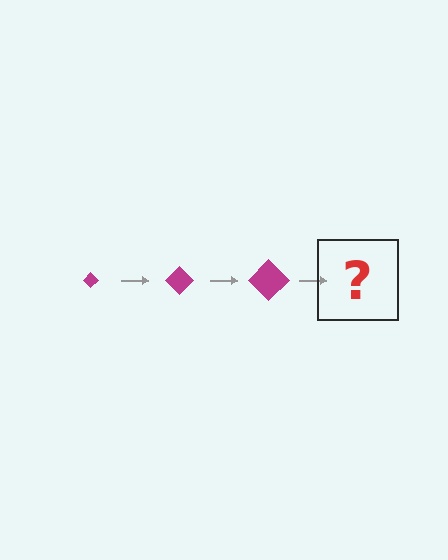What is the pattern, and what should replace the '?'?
The pattern is that the diamond gets progressively larger each step. The '?' should be a magenta diamond, larger than the previous one.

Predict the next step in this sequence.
The next step is a magenta diamond, larger than the previous one.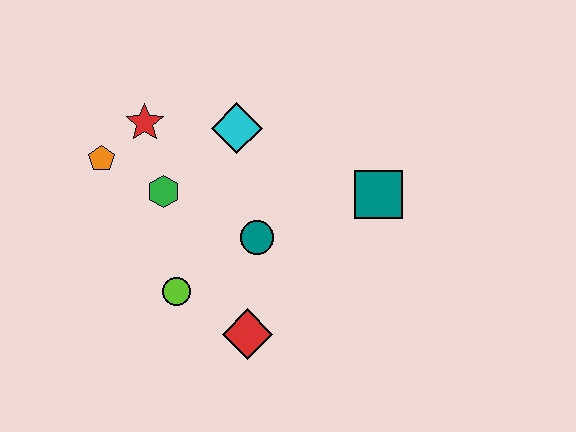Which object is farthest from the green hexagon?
The teal square is farthest from the green hexagon.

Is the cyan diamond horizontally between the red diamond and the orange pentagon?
Yes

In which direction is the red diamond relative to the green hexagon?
The red diamond is below the green hexagon.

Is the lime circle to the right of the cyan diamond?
No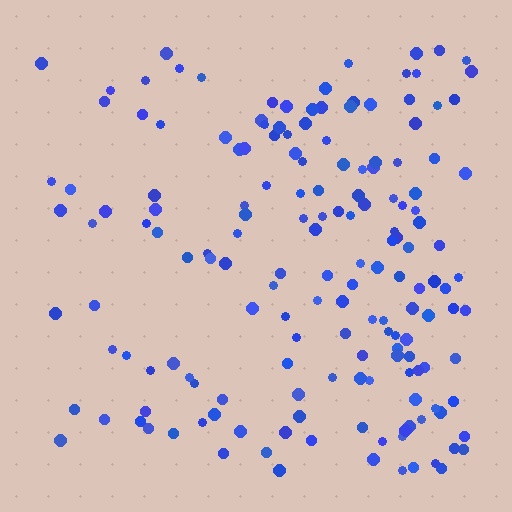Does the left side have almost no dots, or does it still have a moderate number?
Still a moderate number, just noticeably fewer than the right.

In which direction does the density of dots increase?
From left to right, with the right side densest.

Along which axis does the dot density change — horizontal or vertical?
Horizontal.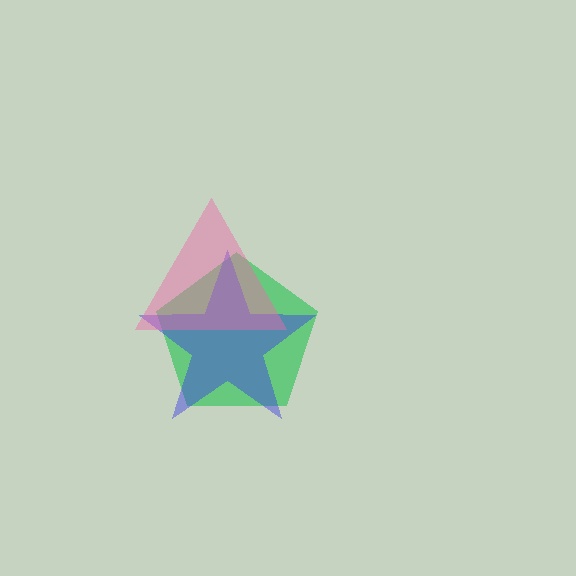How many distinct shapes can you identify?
There are 3 distinct shapes: a green pentagon, a blue star, a pink triangle.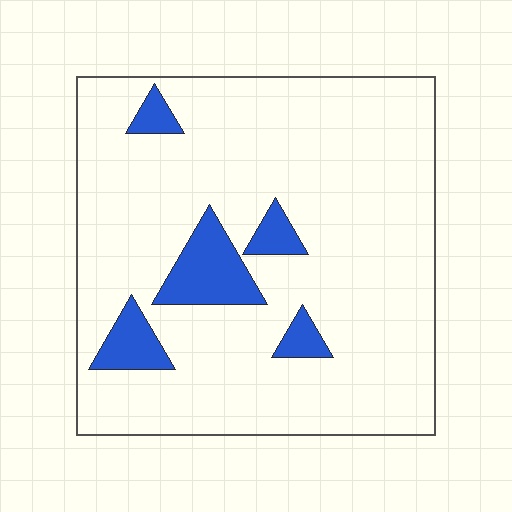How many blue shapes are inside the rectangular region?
5.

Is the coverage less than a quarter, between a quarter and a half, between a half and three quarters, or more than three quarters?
Less than a quarter.